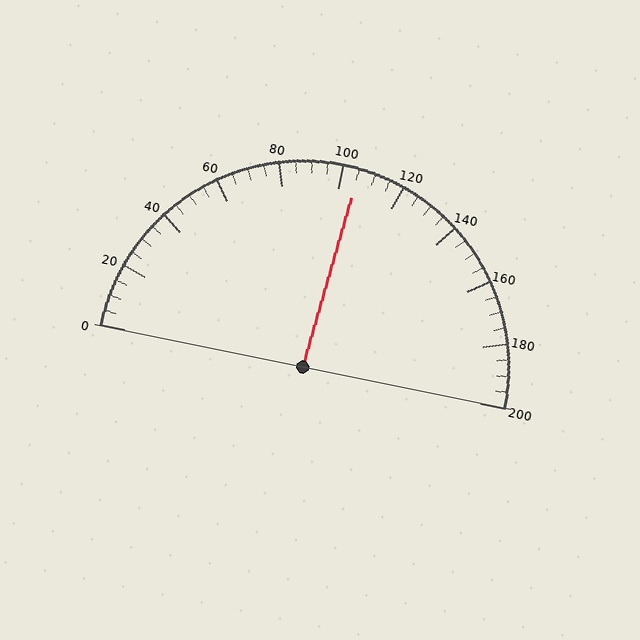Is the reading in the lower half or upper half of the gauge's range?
The reading is in the upper half of the range (0 to 200).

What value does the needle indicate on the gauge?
The needle indicates approximately 105.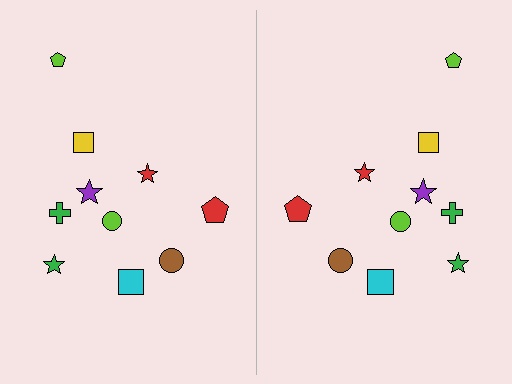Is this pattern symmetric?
Yes, this pattern has bilateral (reflection) symmetry.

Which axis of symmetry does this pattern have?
The pattern has a vertical axis of symmetry running through the center of the image.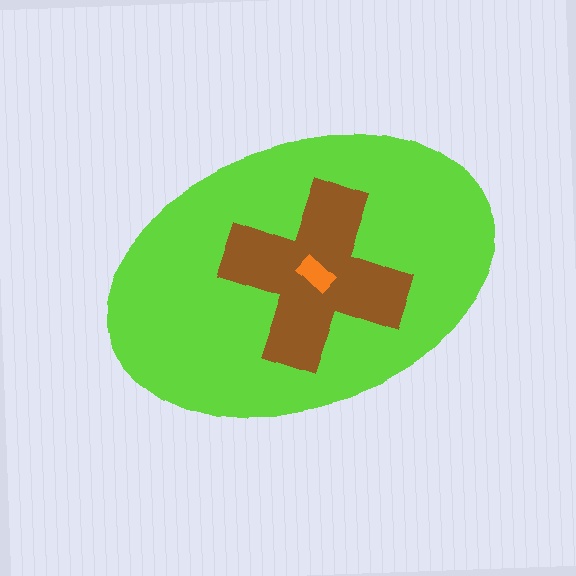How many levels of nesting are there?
3.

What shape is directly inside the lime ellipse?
The brown cross.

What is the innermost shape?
The orange rectangle.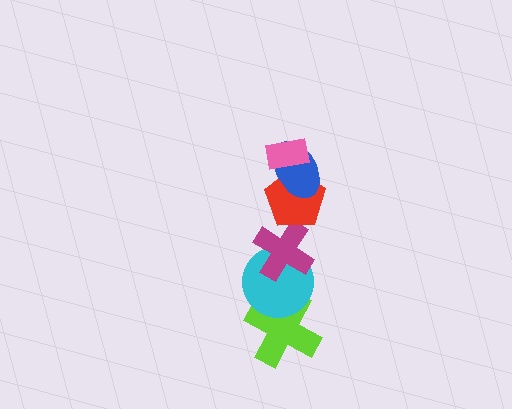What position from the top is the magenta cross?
The magenta cross is 4th from the top.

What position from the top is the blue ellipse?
The blue ellipse is 2nd from the top.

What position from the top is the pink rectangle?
The pink rectangle is 1st from the top.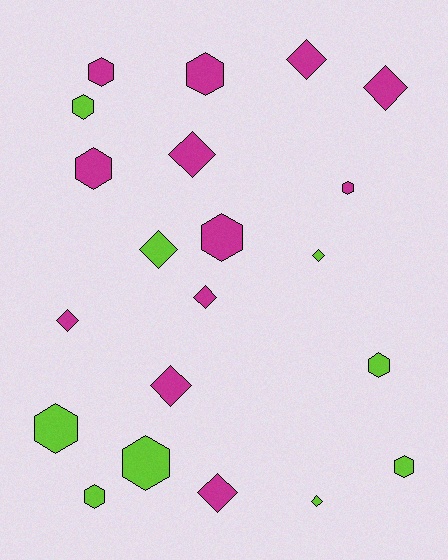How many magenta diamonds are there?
There are 7 magenta diamonds.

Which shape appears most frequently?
Hexagon, with 11 objects.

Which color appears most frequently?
Magenta, with 12 objects.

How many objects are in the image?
There are 21 objects.